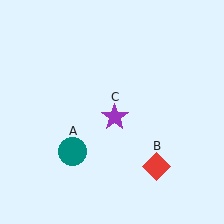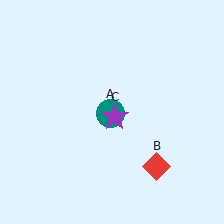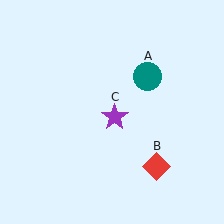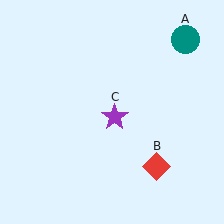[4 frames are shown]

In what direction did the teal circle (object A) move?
The teal circle (object A) moved up and to the right.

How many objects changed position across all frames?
1 object changed position: teal circle (object A).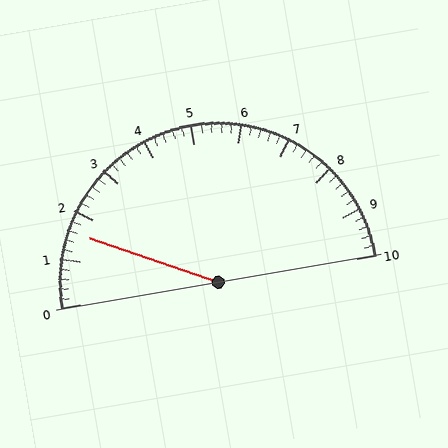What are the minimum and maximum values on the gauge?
The gauge ranges from 0 to 10.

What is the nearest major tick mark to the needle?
The nearest major tick mark is 2.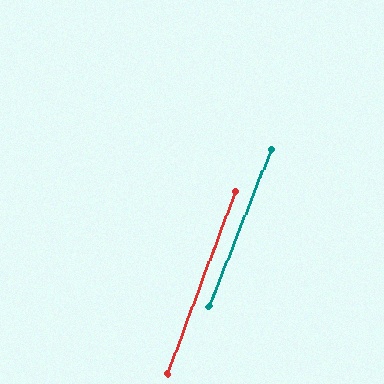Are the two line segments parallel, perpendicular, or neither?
Parallel — their directions differ by only 1.0°.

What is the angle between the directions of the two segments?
Approximately 1 degree.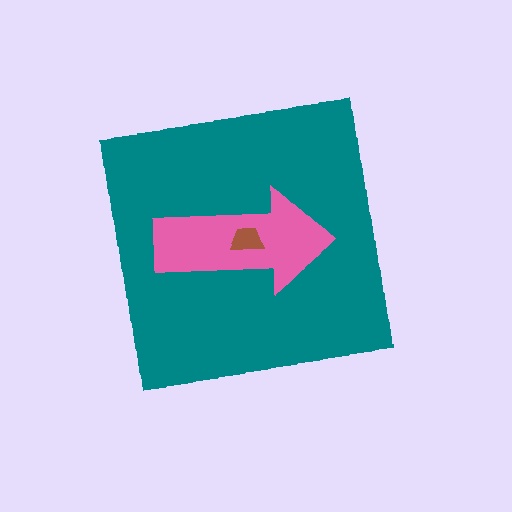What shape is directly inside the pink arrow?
The brown trapezoid.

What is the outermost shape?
The teal square.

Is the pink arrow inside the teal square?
Yes.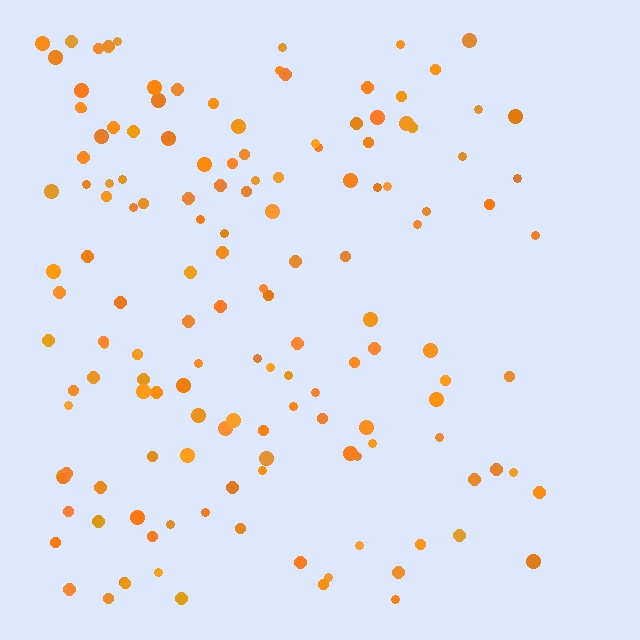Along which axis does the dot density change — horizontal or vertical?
Horizontal.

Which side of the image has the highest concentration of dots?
The left.